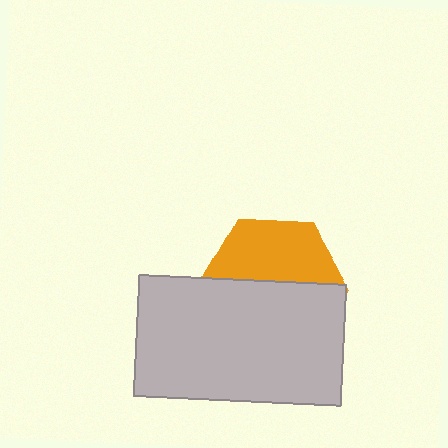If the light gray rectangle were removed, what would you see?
You would see the complete orange hexagon.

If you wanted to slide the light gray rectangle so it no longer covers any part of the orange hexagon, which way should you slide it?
Slide it down — that is the most direct way to separate the two shapes.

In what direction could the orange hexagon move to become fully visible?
The orange hexagon could move up. That would shift it out from behind the light gray rectangle entirely.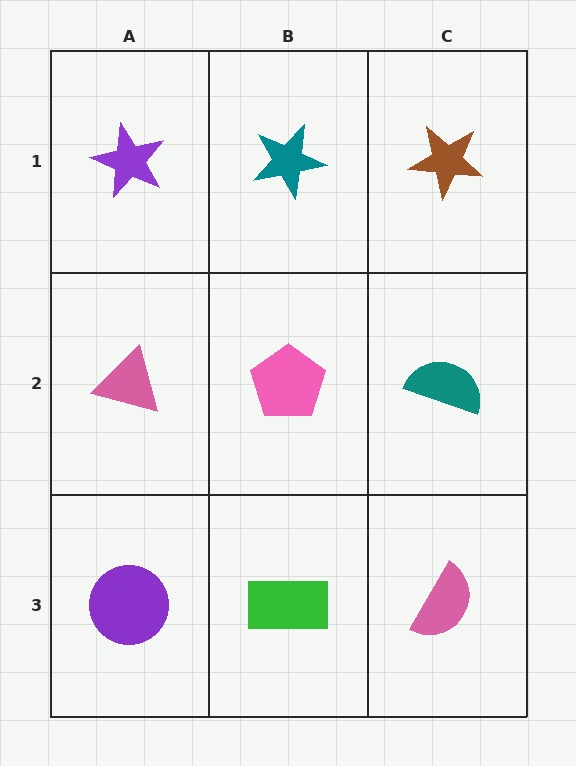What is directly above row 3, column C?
A teal semicircle.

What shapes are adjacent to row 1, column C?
A teal semicircle (row 2, column C), a teal star (row 1, column B).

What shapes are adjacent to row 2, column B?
A teal star (row 1, column B), a green rectangle (row 3, column B), a pink triangle (row 2, column A), a teal semicircle (row 2, column C).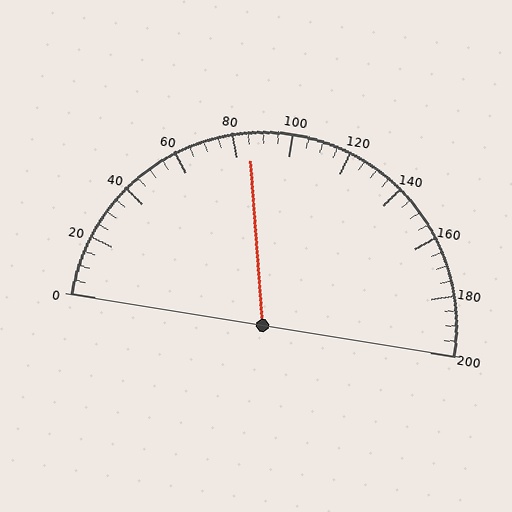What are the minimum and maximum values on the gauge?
The gauge ranges from 0 to 200.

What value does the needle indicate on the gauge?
The needle indicates approximately 85.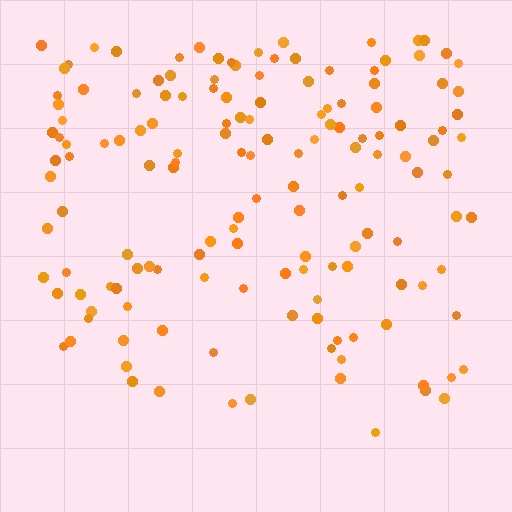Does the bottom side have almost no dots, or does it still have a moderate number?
Still a moderate number, just noticeably fewer than the top.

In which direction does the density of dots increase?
From bottom to top, with the top side densest.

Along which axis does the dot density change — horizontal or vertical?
Vertical.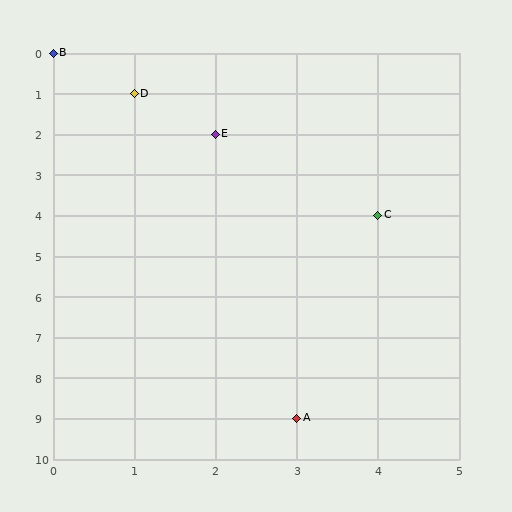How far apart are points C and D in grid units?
Points C and D are 3 columns and 3 rows apart (about 4.2 grid units diagonally).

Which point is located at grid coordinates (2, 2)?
Point E is at (2, 2).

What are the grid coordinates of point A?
Point A is at grid coordinates (3, 9).